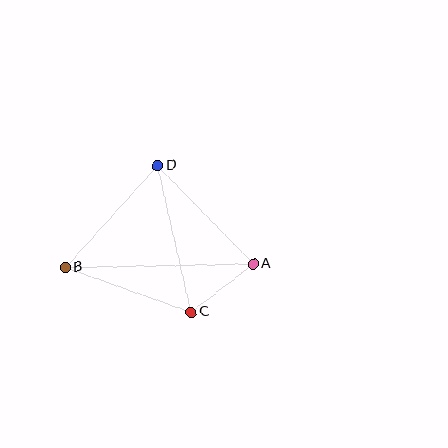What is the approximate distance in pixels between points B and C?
The distance between B and C is approximately 134 pixels.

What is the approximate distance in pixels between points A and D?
The distance between A and D is approximately 137 pixels.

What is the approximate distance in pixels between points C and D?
The distance between C and D is approximately 150 pixels.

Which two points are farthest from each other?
Points A and B are farthest from each other.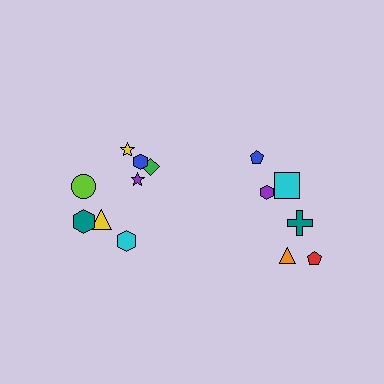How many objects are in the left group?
There are 8 objects.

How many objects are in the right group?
There are 6 objects.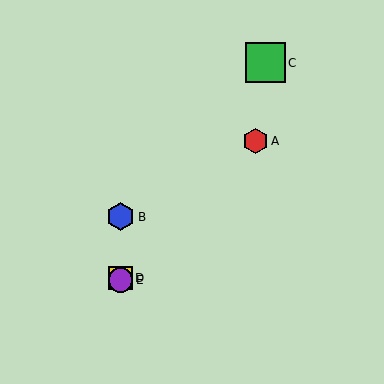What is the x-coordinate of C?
Object C is at x≈266.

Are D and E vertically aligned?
Yes, both are at x≈121.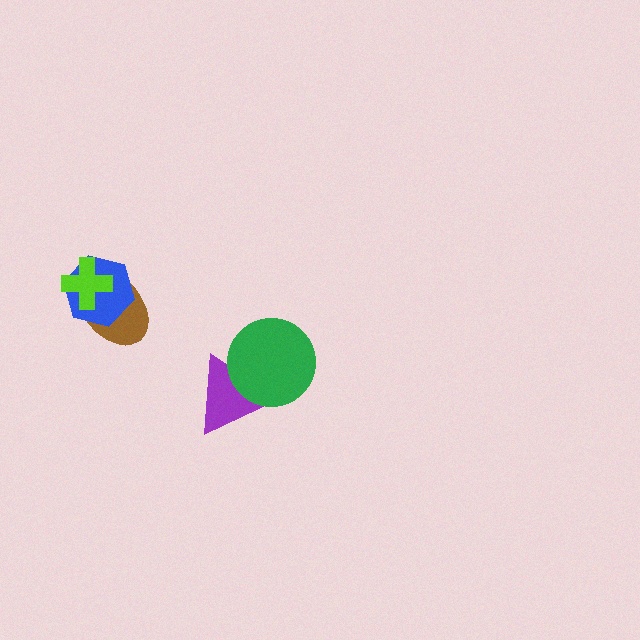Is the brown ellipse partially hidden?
Yes, it is partially covered by another shape.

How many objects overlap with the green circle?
1 object overlaps with the green circle.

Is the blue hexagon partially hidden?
Yes, it is partially covered by another shape.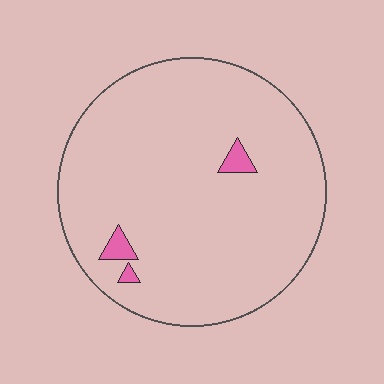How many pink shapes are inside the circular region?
3.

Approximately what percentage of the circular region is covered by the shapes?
Approximately 5%.